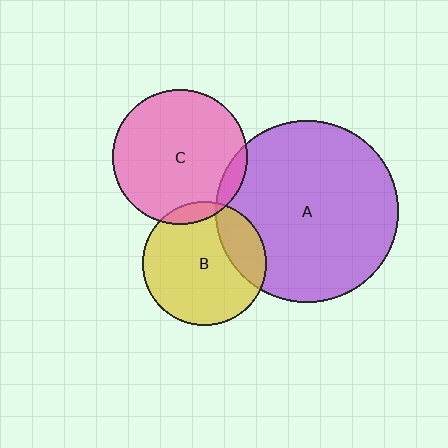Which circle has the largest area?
Circle A (purple).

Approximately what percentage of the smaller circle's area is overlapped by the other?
Approximately 20%.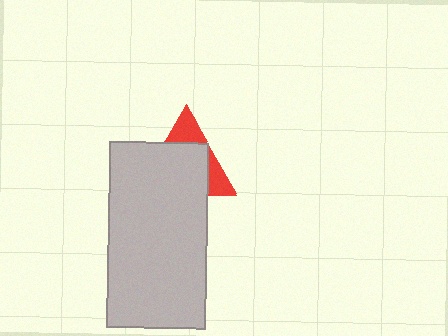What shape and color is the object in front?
The object in front is a light gray rectangle.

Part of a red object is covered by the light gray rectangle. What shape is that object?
It is a triangle.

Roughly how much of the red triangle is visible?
A small part of it is visible (roughly 33%).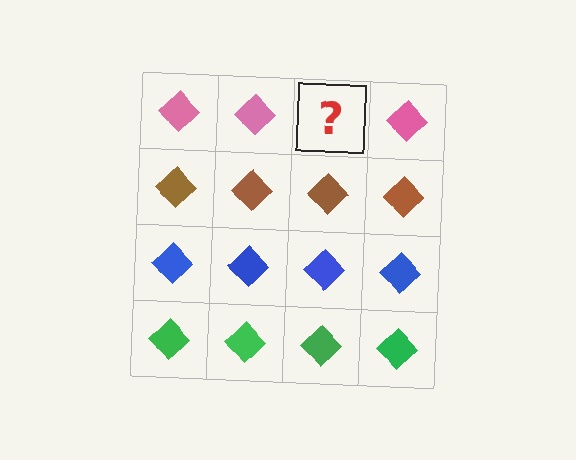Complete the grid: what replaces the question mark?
The question mark should be replaced with a pink diamond.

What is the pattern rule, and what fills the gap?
The rule is that each row has a consistent color. The gap should be filled with a pink diamond.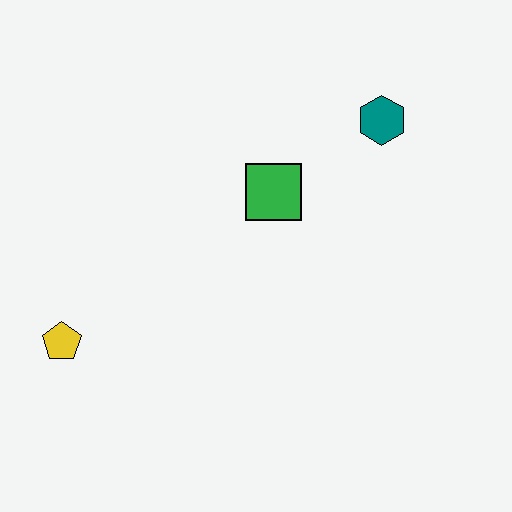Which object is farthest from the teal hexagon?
The yellow pentagon is farthest from the teal hexagon.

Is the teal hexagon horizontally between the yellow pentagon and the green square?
No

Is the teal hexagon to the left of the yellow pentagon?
No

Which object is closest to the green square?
The teal hexagon is closest to the green square.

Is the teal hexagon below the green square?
No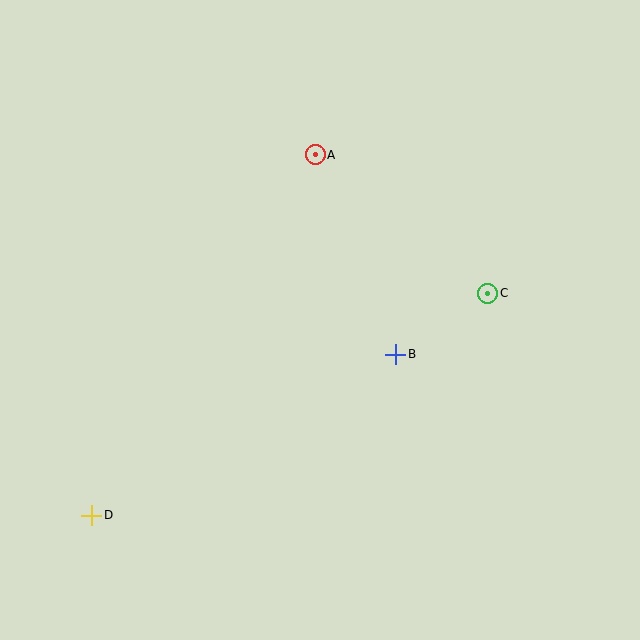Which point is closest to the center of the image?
Point B at (396, 354) is closest to the center.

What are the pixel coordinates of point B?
Point B is at (396, 354).